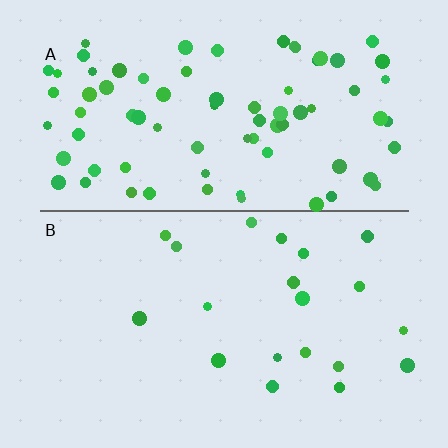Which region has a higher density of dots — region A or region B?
A (the top).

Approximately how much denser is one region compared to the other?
Approximately 3.8× — region A over region B.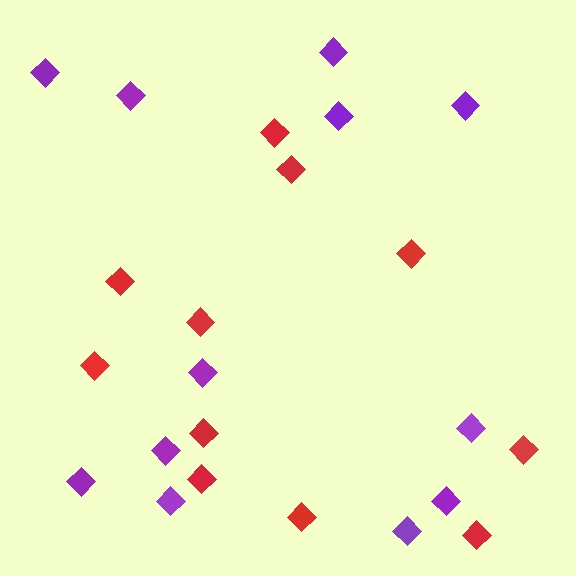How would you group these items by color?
There are 2 groups: one group of purple diamonds (12) and one group of red diamonds (11).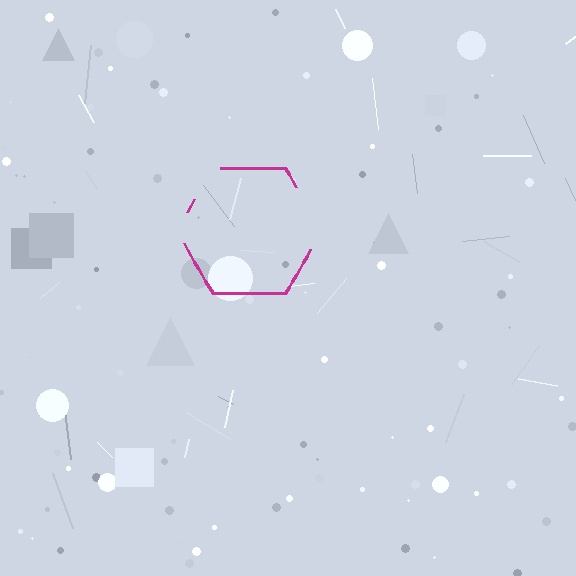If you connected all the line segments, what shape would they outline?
They would outline a hexagon.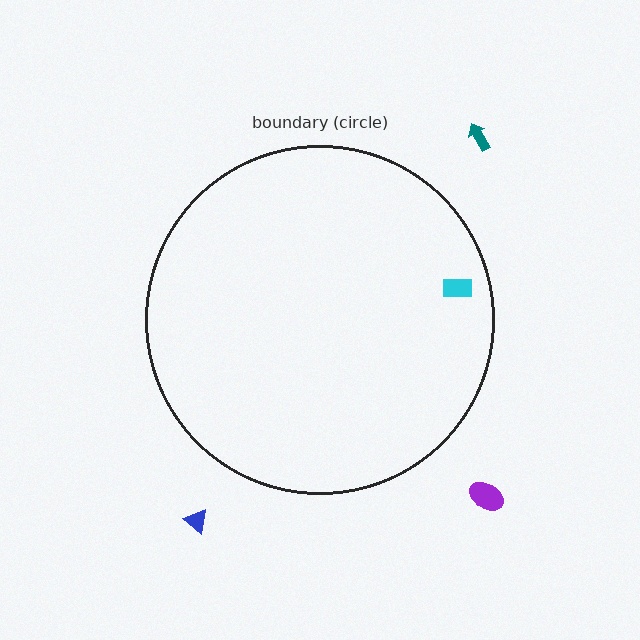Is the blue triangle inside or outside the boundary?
Outside.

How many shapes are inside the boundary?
1 inside, 3 outside.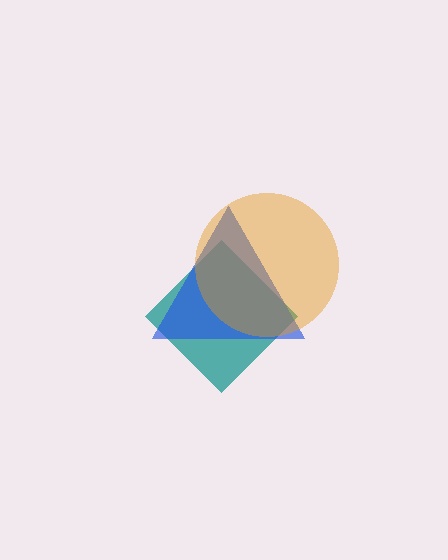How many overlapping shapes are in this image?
There are 3 overlapping shapes in the image.